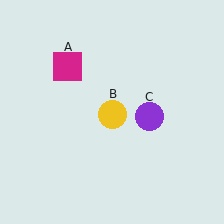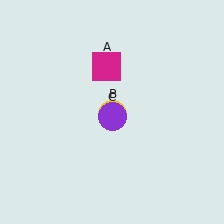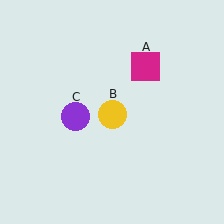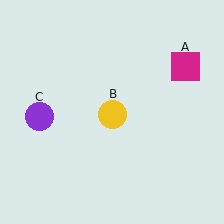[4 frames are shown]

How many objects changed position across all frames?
2 objects changed position: magenta square (object A), purple circle (object C).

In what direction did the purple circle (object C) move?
The purple circle (object C) moved left.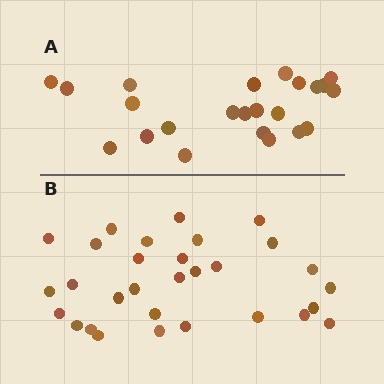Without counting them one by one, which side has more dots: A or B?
Region B (the bottom region) has more dots.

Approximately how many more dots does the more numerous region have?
Region B has roughly 8 or so more dots than region A.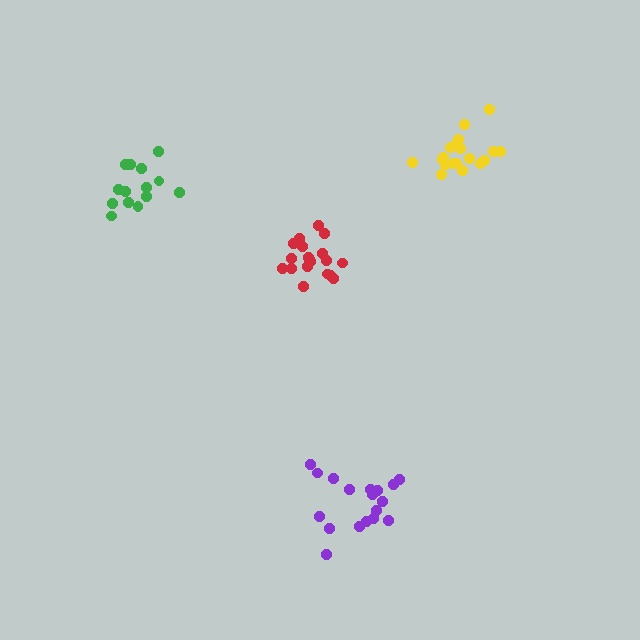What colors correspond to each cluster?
The clusters are colored: yellow, purple, red, green.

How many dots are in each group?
Group 1: 19 dots, Group 2: 18 dots, Group 3: 19 dots, Group 4: 14 dots (70 total).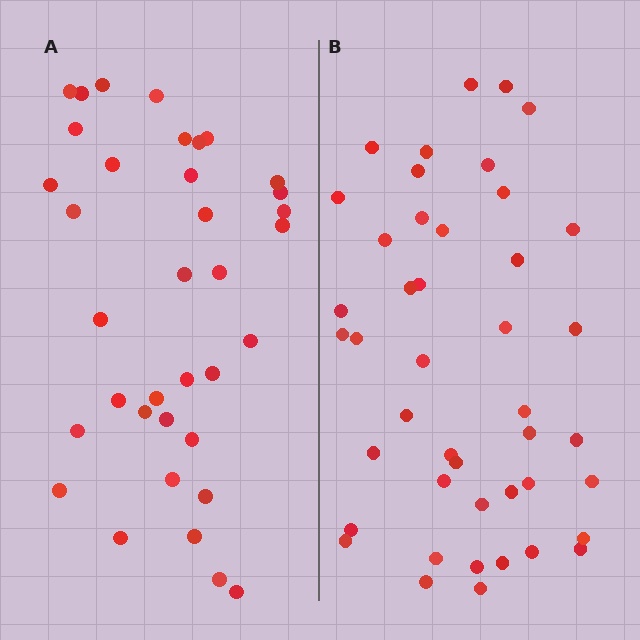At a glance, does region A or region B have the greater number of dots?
Region B (the right region) has more dots.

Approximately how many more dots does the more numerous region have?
Region B has roughly 8 or so more dots than region A.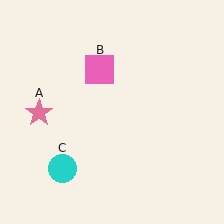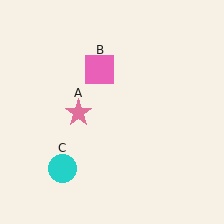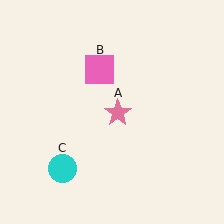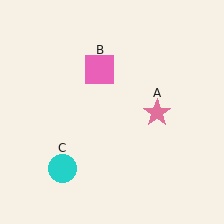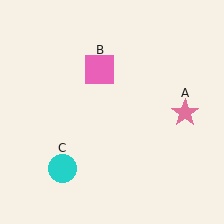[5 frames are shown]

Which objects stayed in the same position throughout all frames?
Pink square (object B) and cyan circle (object C) remained stationary.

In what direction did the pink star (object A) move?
The pink star (object A) moved right.